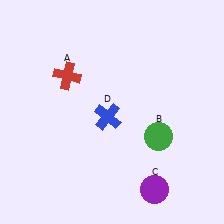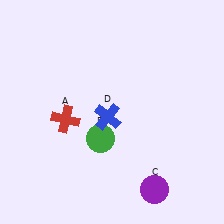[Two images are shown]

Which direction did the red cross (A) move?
The red cross (A) moved down.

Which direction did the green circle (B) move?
The green circle (B) moved left.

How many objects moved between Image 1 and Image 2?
2 objects moved between the two images.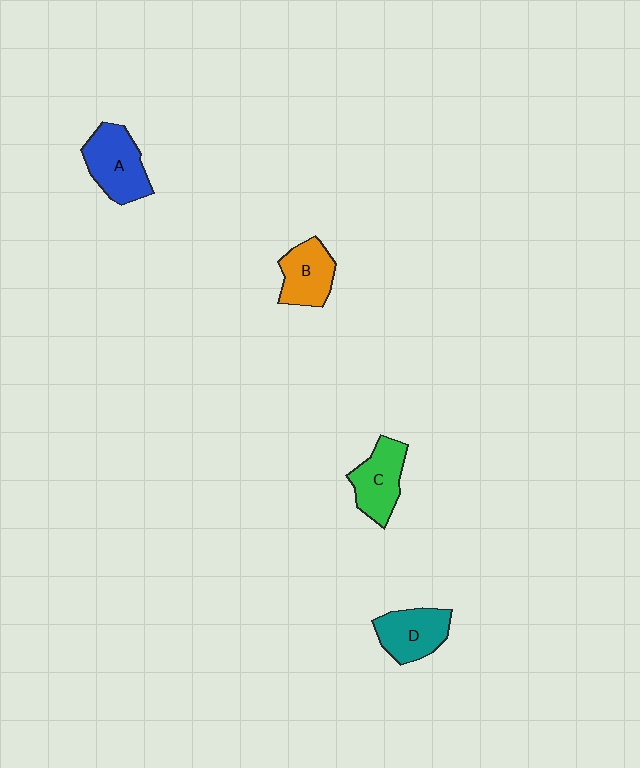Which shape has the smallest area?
Shape B (orange).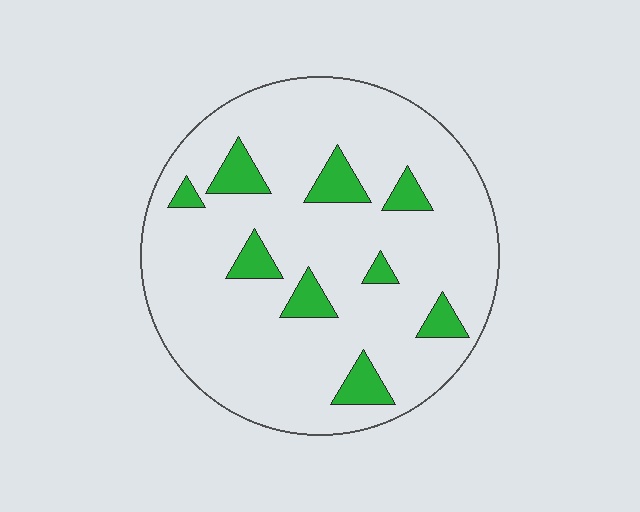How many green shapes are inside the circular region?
9.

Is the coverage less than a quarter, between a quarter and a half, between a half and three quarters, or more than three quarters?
Less than a quarter.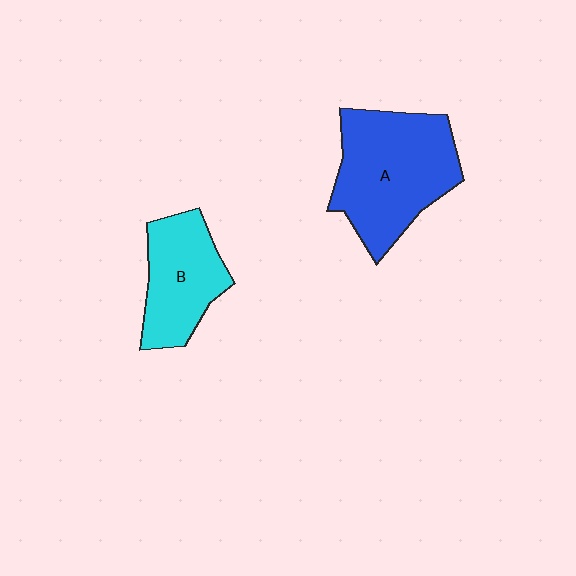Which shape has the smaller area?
Shape B (cyan).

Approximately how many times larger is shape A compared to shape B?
Approximately 1.5 times.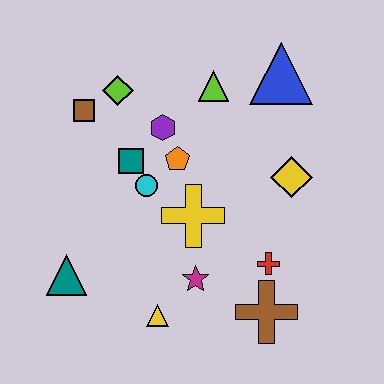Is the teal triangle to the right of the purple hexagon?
No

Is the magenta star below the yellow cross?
Yes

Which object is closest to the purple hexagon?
The orange pentagon is closest to the purple hexagon.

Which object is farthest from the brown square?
The brown cross is farthest from the brown square.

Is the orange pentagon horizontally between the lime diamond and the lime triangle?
Yes